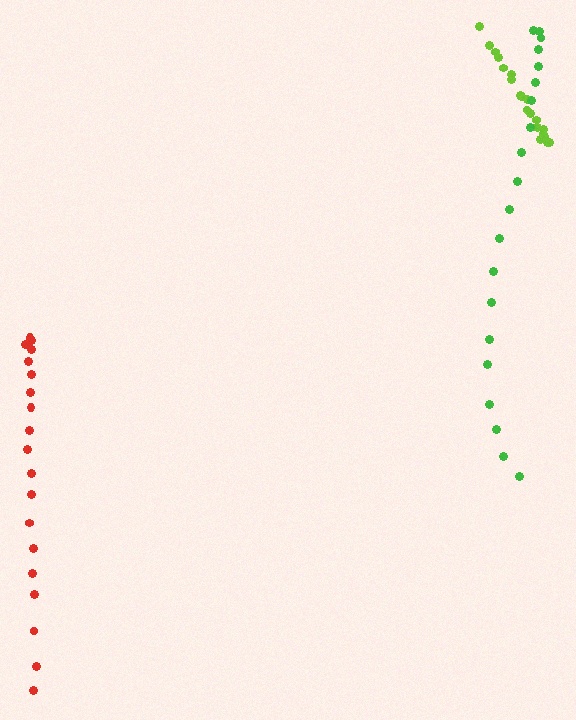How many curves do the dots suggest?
There are 3 distinct paths.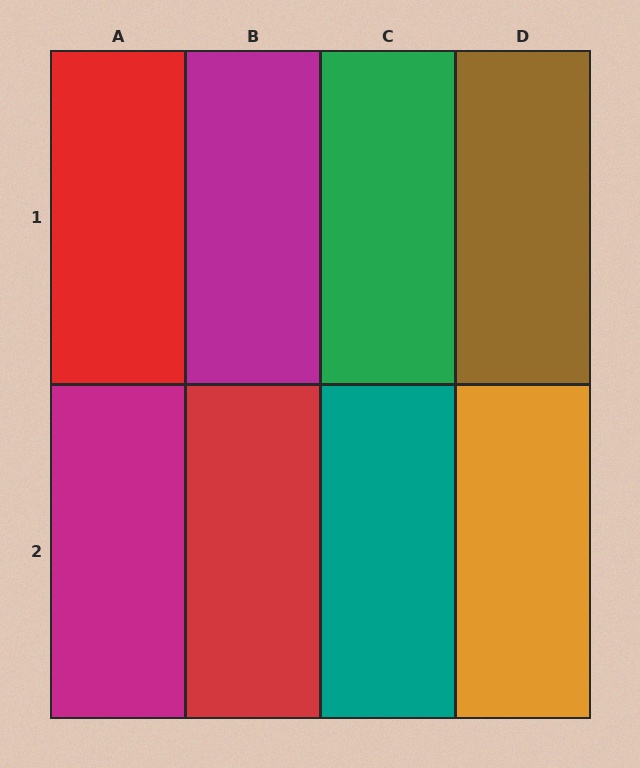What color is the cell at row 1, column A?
Red.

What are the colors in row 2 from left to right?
Magenta, red, teal, orange.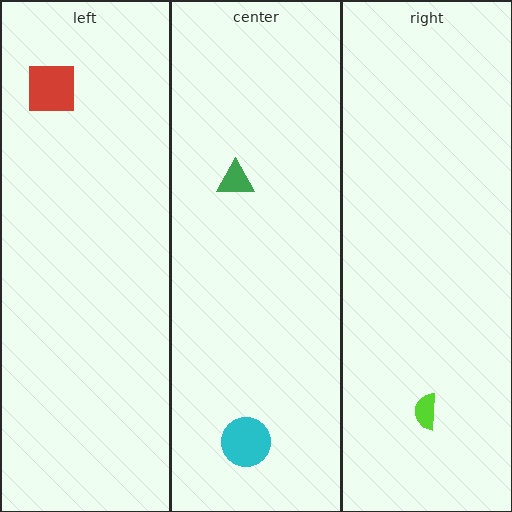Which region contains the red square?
The left region.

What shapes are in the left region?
The red square.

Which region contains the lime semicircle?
The right region.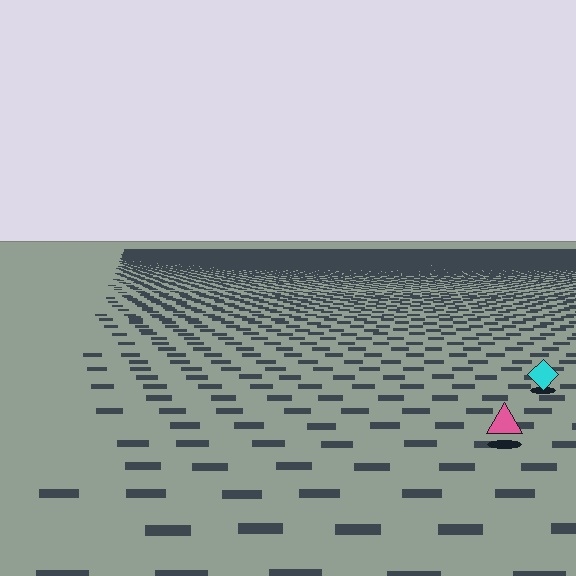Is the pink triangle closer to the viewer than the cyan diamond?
Yes. The pink triangle is closer — you can tell from the texture gradient: the ground texture is coarser near it.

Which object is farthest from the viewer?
The cyan diamond is farthest from the viewer. It appears smaller and the ground texture around it is denser.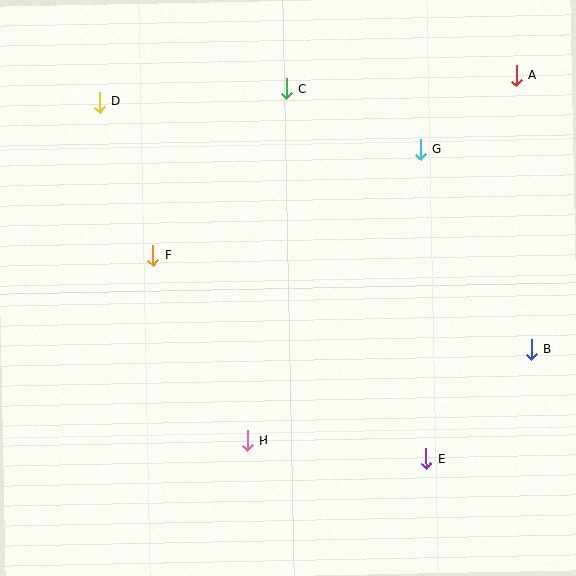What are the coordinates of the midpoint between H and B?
The midpoint between H and B is at (389, 395).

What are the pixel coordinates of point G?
Point G is at (421, 150).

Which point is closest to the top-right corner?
Point A is closest to the top-right corner.